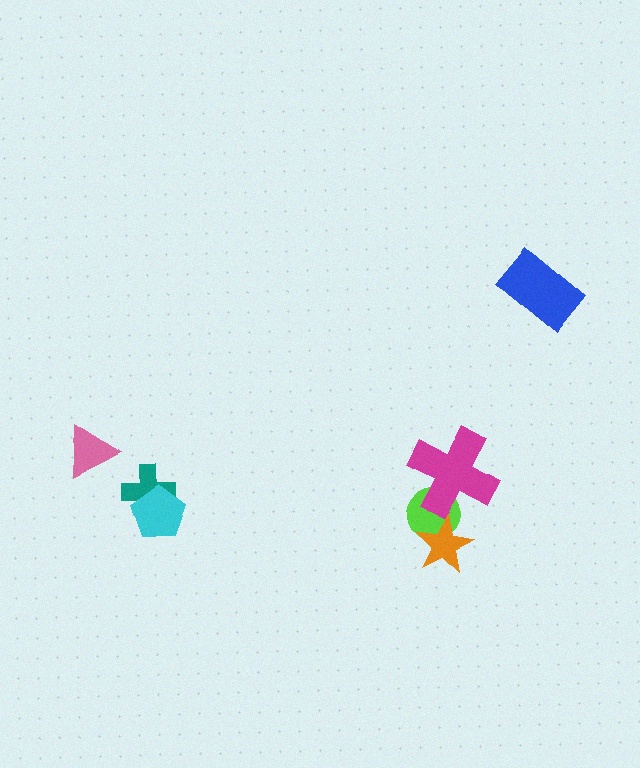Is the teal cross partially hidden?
Yes, it is partially covered by another shape.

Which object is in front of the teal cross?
The cyan pentagon is in front of the teal cross.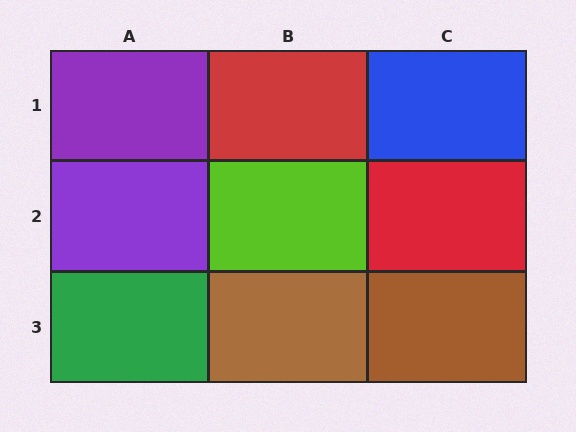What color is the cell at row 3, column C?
Brown.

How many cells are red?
2 cells are red.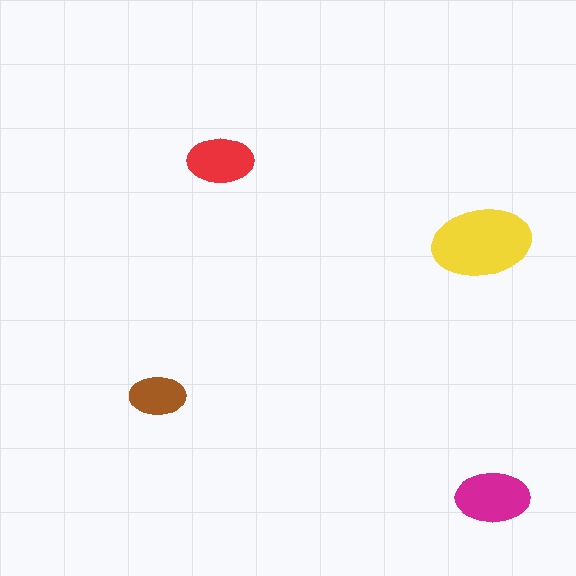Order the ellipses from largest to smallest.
the yellow one, the magenta one, the red one, the brown one.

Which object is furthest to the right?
The magenta ellipse is rightmost.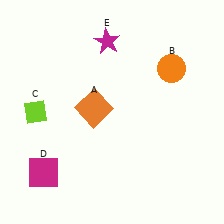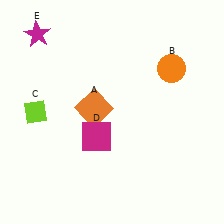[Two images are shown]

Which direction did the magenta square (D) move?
The magenta square (D) moved right.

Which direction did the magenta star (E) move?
The magenta star (E) moved left.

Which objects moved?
The objects that moved are: the magenta square (D), the magenta star (E).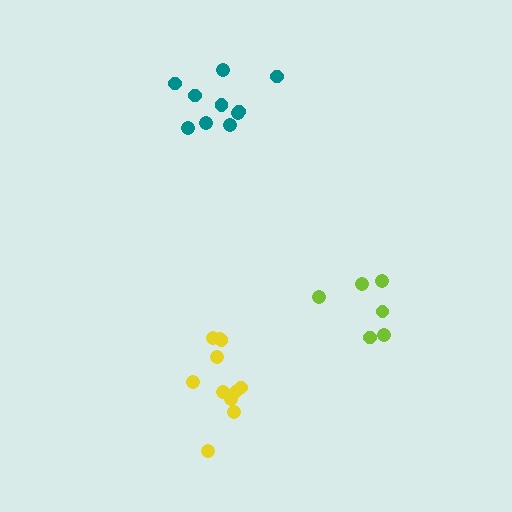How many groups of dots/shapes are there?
There are 3 groups.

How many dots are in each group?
Group 1: 10 dots, Group 2: 6 dots, Group 3: 11 dots (27 total).